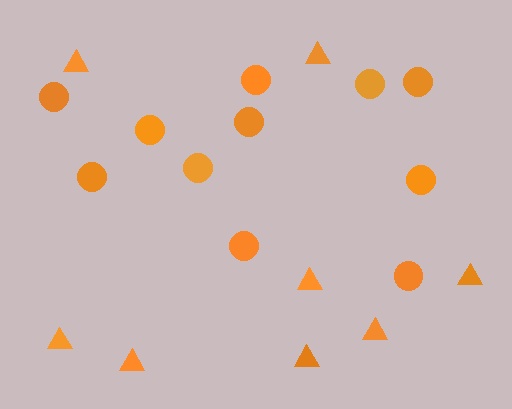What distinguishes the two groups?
There are 2 groups: one group of circles (11) and one group of triangles (8).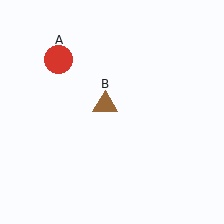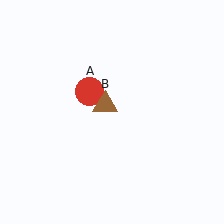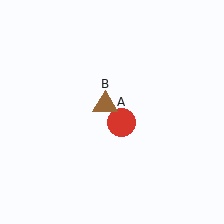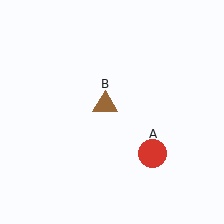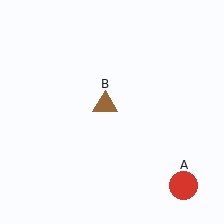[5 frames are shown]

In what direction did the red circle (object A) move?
The red circle (object A) moved down and to the right.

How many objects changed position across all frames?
1 object changed position: red circle (object A).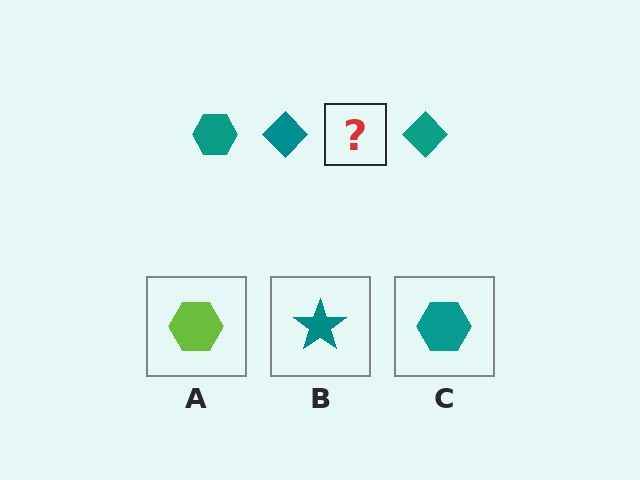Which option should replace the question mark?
Option C.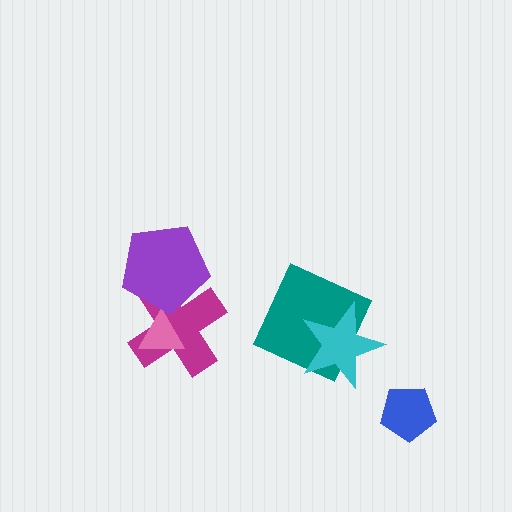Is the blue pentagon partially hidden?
No, no other shape covers it.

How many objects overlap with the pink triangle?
1 object overlaps with the pink triangle.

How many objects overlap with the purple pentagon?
1 object overlaps with the purple pentagon.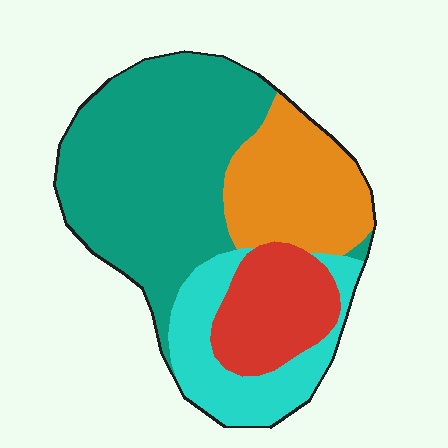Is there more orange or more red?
Orange.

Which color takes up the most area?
Teal, at roughly 45%.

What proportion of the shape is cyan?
Cyan covers 18% of the shape.